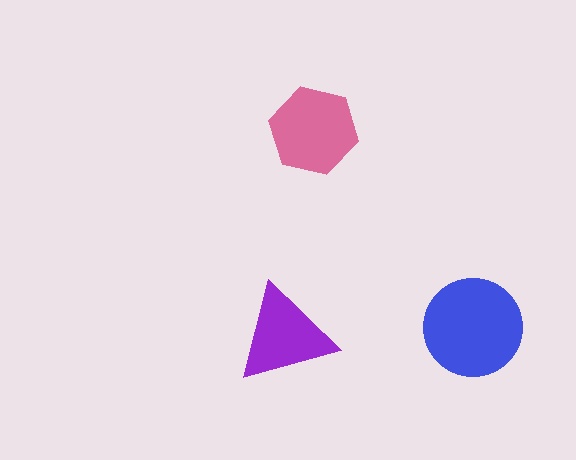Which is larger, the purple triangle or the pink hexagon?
The pink hexagon.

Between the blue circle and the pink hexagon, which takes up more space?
The blue circle.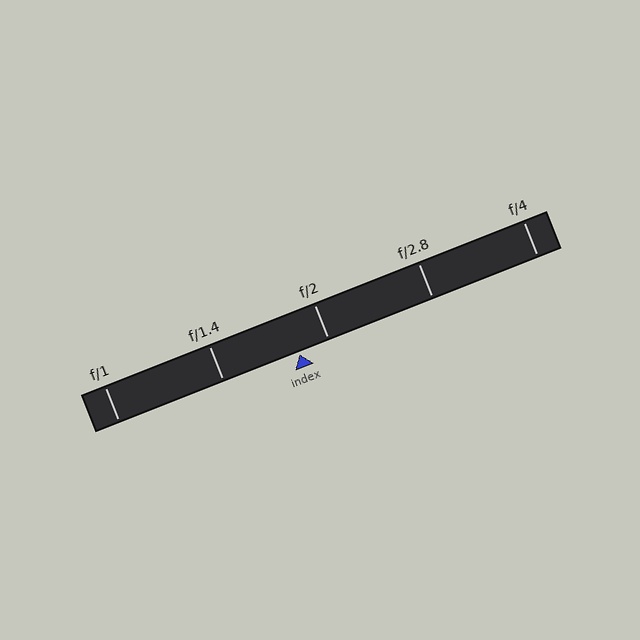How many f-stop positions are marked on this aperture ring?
There are 5 f-stop positions marked.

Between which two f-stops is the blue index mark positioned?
The index mark is between f/1.4 and f/2.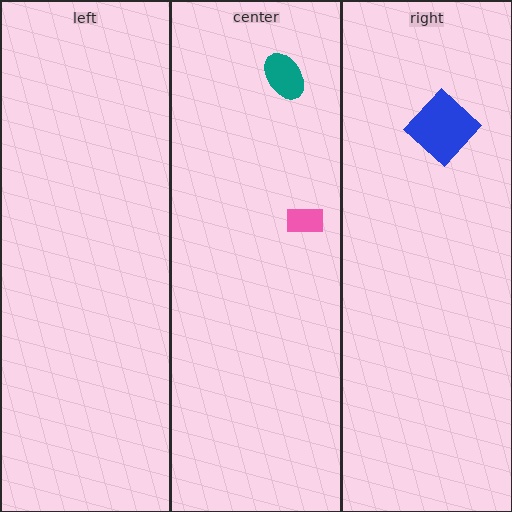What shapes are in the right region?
The blue diamond.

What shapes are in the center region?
The pink rectangle, the teal ellipse.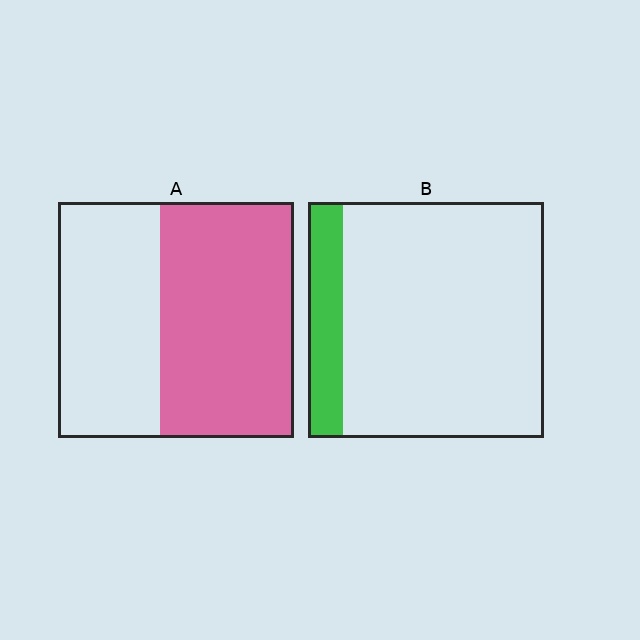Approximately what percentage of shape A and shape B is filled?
A is approximately 55% and B is approximately 15%.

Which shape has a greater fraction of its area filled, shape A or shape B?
Shape A.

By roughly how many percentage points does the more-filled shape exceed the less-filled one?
By roughly 40 percentage points (A over B).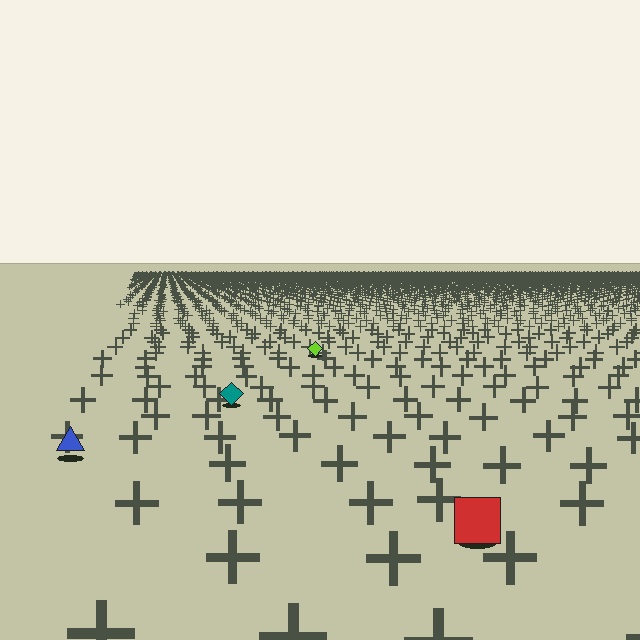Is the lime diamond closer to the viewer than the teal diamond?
No. The teal diamond is closer — you can tell from the texture gradient: the ground texture is coarser near it.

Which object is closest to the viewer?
The red square is closest. The texture marks near it are larger and more spread out.